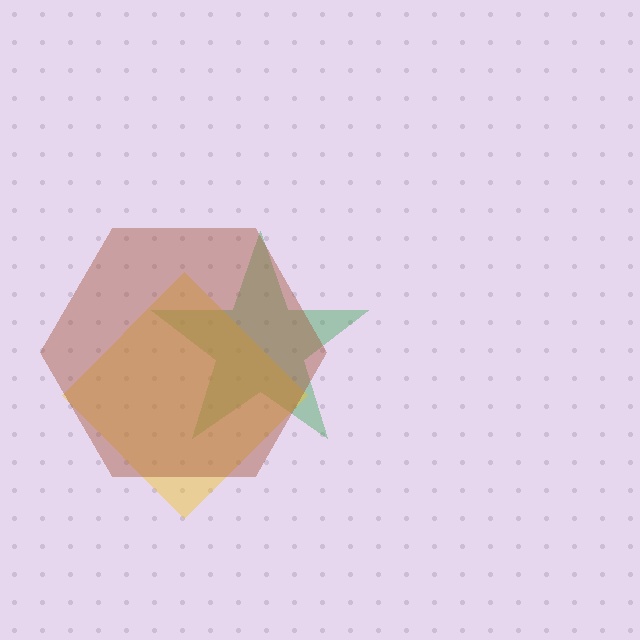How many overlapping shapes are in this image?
There are 3 overlapping shapes in the image.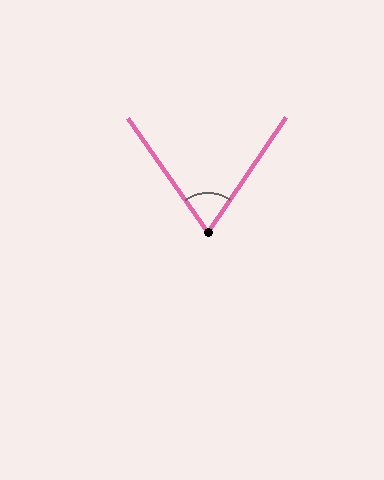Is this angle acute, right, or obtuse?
It is acute.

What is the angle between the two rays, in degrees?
Approximately 70 degrees.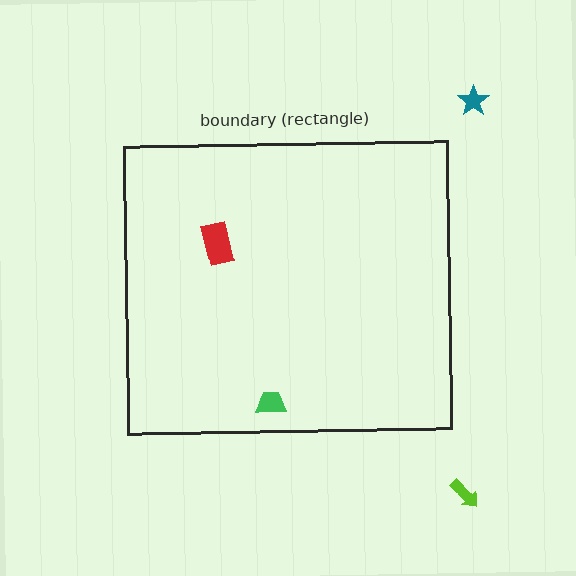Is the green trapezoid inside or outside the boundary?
Inside.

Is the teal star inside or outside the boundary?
Outside.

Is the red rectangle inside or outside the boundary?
Inside.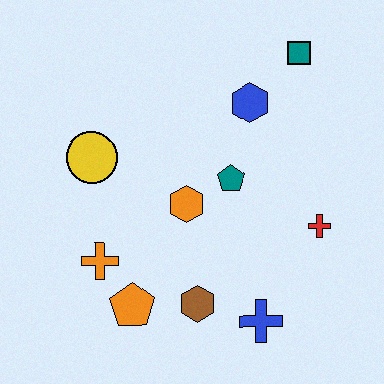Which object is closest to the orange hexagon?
The teal pentagon is closest to the orange hexagon.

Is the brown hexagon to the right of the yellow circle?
Yes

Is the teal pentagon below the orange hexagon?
No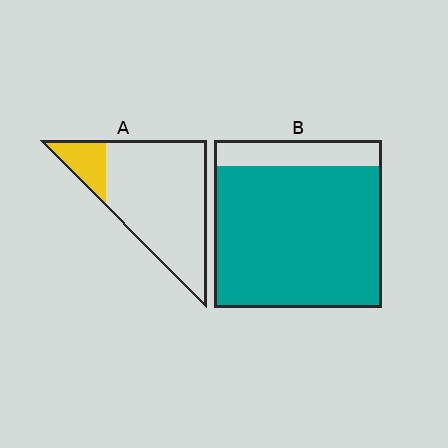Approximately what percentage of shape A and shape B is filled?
A is approximately 15% and B is approximately 85%.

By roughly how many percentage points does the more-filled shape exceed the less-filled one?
By roughly 70 percentage points (B over A).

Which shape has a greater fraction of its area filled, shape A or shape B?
Shape B.